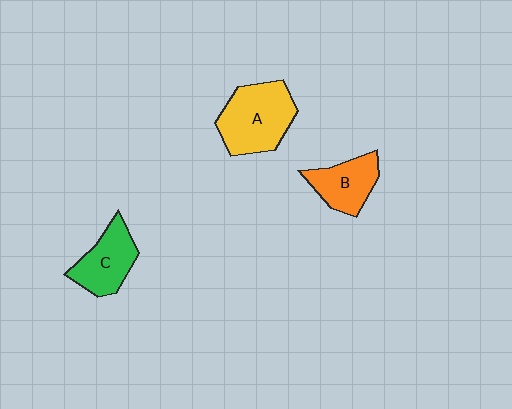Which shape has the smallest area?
Shape B (orange).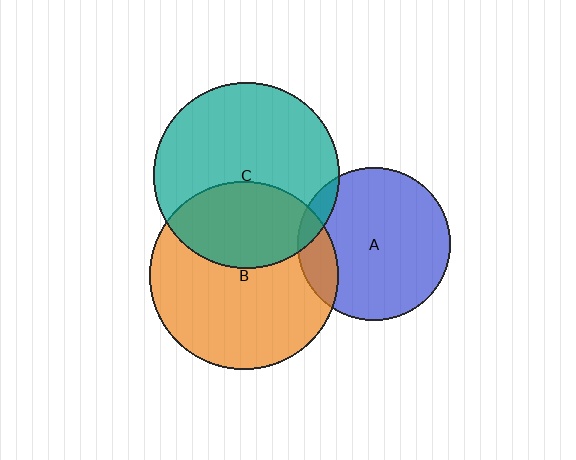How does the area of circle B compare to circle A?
Approximately 1.5 times.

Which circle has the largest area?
Circle B (orange).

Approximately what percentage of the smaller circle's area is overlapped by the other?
Approximately 15%.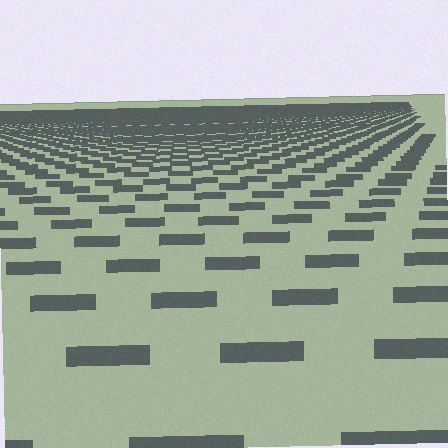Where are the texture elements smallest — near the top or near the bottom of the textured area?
Near the top.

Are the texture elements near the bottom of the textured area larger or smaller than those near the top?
Larger. Near the bottom, elements are closer to the viewer and appear at a bigger on-screen size.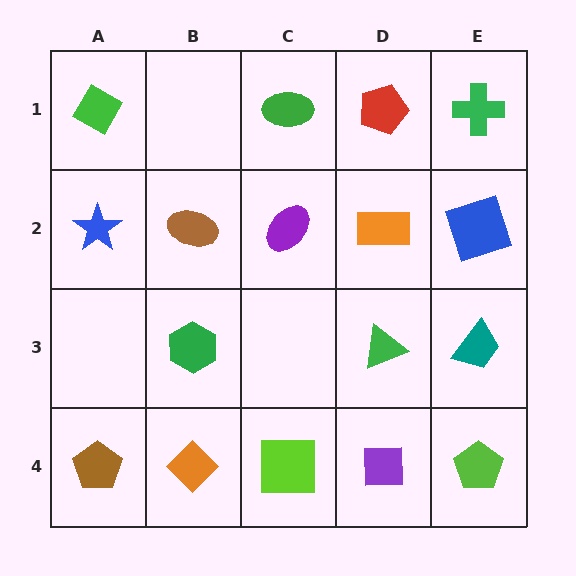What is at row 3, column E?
A teal trapezoid.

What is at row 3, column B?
A green hexagon.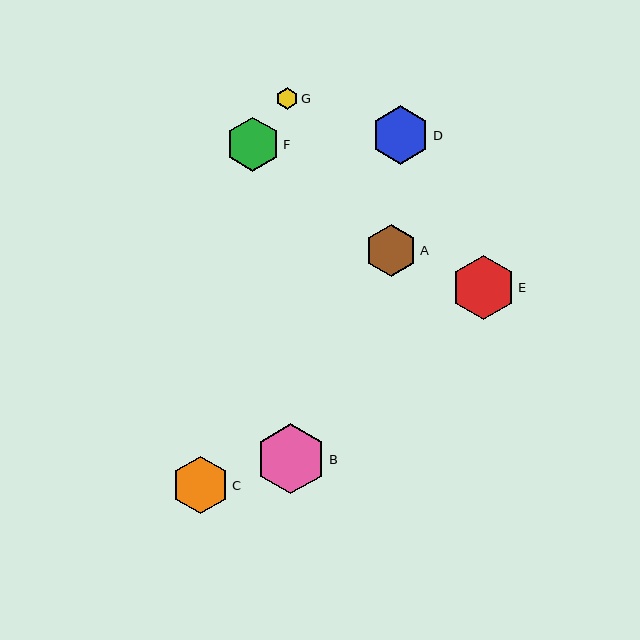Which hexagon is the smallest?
Hexagon G is the smallest with a size of approximately 22 pixels.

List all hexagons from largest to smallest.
From largest to smallest: B, E, D, C, F, A, G.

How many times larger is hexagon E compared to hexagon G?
Hexagon E is approximately 3.0 times the size of hexagon G.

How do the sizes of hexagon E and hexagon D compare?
Hexagon E and hexagon D are approximately the same size.